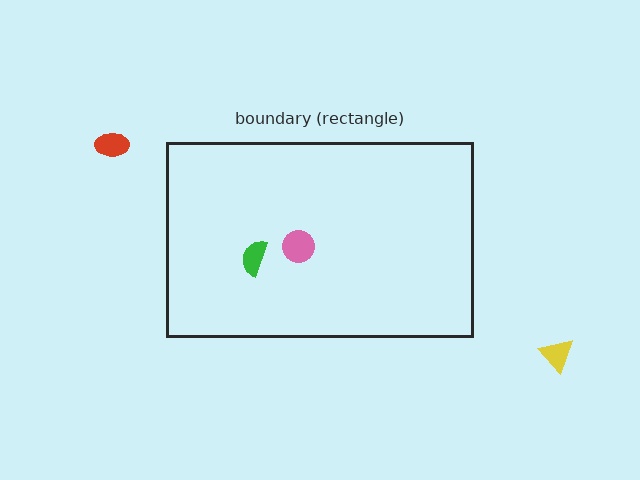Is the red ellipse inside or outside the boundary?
Outside.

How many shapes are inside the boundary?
2 inside, 2 outside.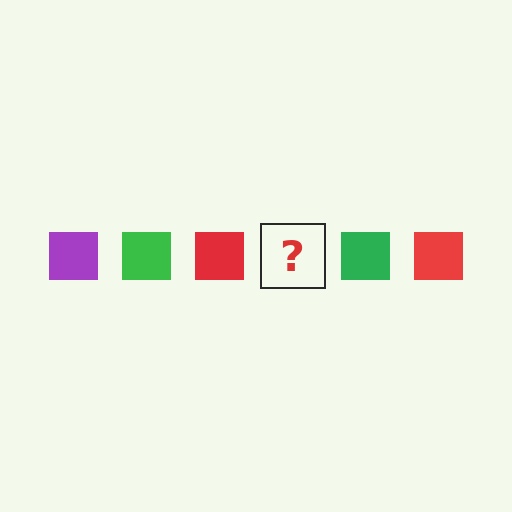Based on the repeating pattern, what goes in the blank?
The blank should be a purple square.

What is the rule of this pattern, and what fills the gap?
The rule is that the pattern cycles through purple, green, red squares. The gap should be filled with a purple square.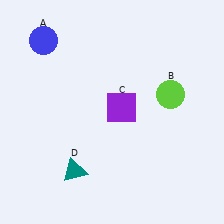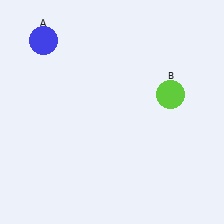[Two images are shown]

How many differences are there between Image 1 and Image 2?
There are 2 differences between the two images.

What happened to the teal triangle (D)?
The teal triangle (D) was removed in Image 2. It was in the bottom-left area of Image 1.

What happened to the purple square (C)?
The purple square (C) was removed in Image 2. It was in the top-right area of Image 1.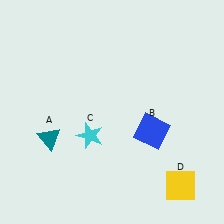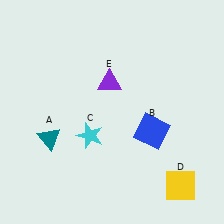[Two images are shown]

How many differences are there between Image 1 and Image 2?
There is 1 difference between the two images.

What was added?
A purple triangle (E) was added in Image 2.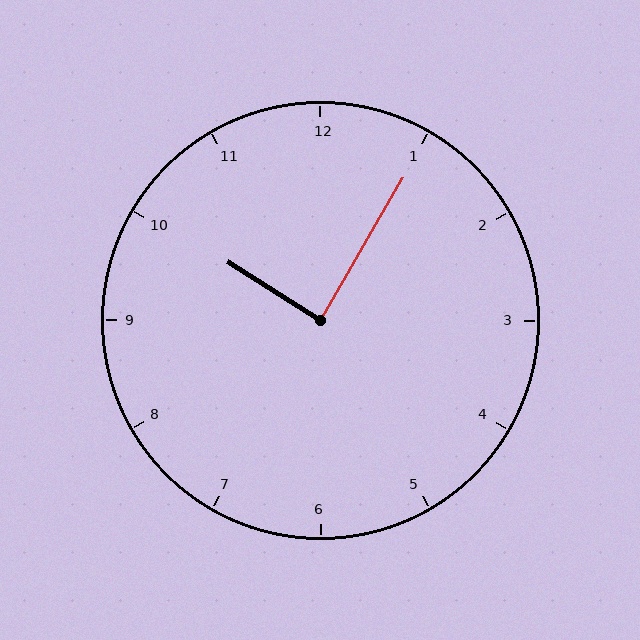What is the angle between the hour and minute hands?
Approximately 88 degrees.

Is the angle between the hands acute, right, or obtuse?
It is right.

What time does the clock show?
10:05.